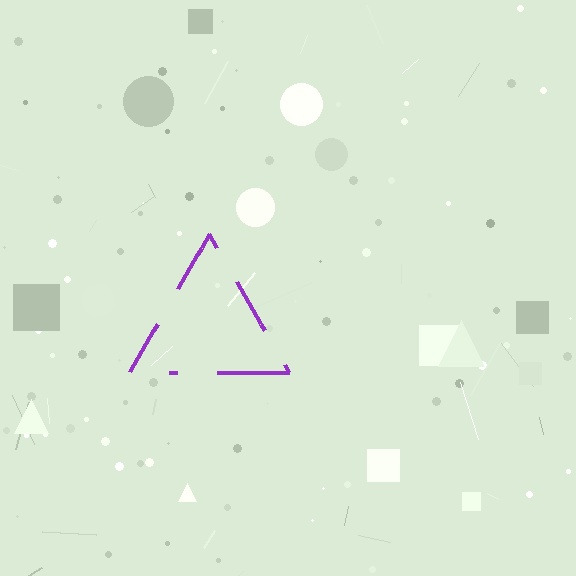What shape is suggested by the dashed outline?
The dashed outline suggests a triangle.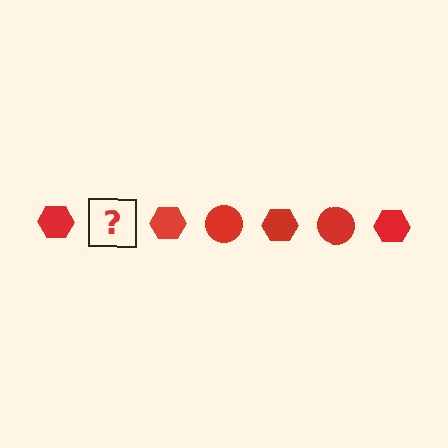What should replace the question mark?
The question mark should be replaced with a red circle.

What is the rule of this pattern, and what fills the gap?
The rule is that the pattern cycles through hexagon, circle shapes in red. The gap should be filled with a red circle.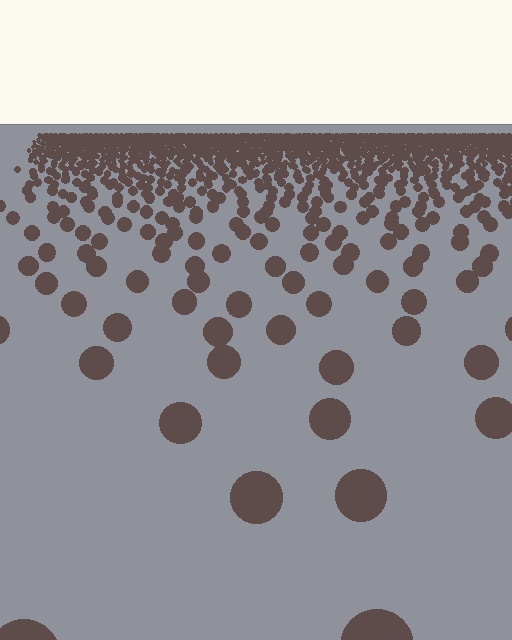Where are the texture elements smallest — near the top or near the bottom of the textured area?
Near the top.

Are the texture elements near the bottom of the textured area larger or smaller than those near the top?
Larger. Near the bottom, elements are closer to the viewer and appear at a bigger on-screen size.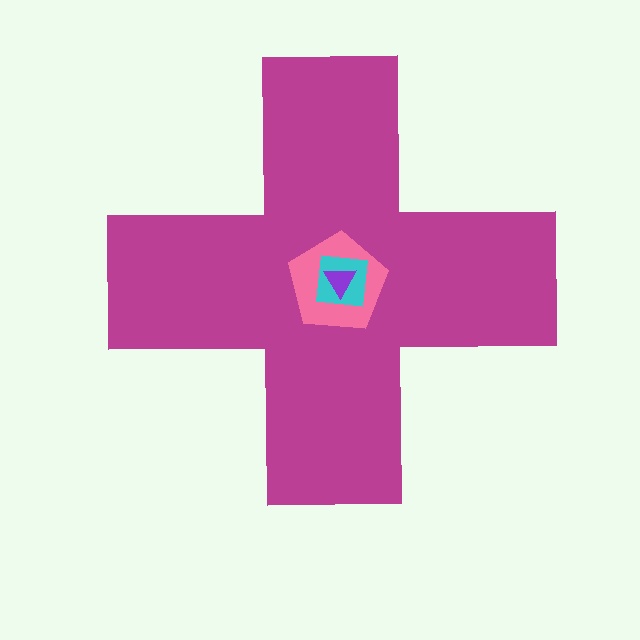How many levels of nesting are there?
4.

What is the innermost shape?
The purple triangle.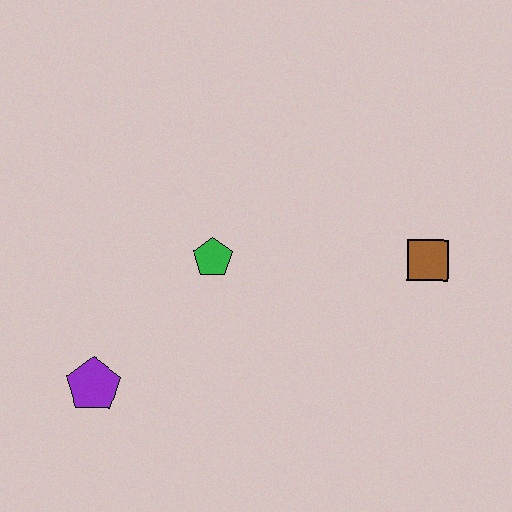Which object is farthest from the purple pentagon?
The brown square is farthest from the purple pentagon.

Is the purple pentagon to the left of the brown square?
Yes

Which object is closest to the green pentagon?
The purple pentagon is closest to the green pentagon.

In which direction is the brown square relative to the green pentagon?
The brown square is to the right of the green pentagon.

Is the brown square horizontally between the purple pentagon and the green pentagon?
No